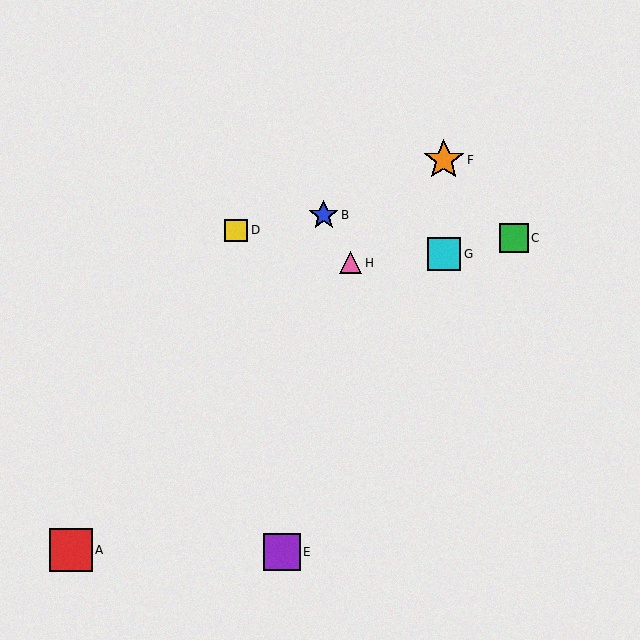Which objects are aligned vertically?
Objects F, G are aligned vertically.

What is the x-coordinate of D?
Object D is at x≈236.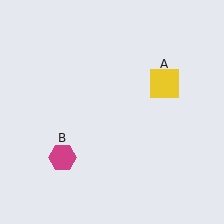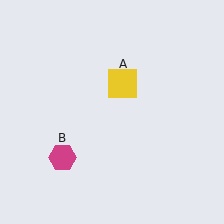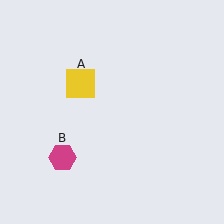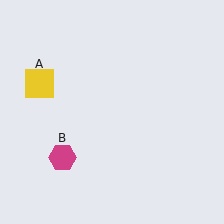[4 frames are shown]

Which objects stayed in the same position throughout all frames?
Magenta hexagon (object B) remained stationary.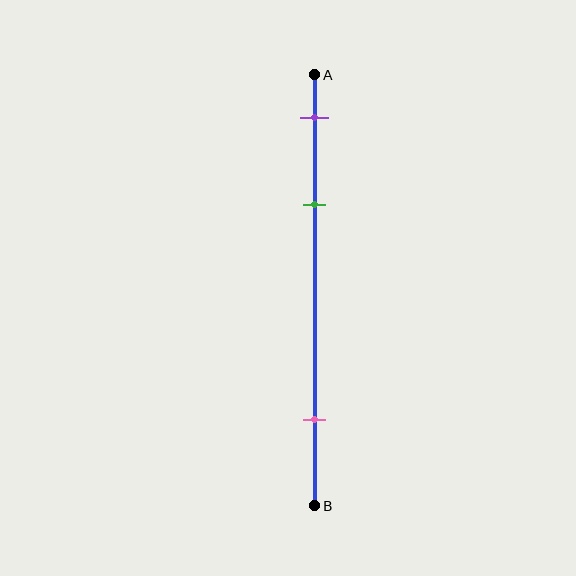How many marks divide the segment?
There are 3 marks dividing the segment.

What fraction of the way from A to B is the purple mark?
The purple mark is approximately 10% (0.1) of the way from A to B.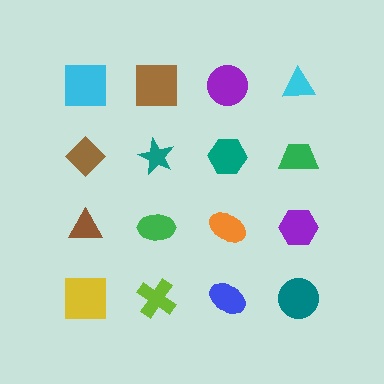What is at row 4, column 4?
A teal circle.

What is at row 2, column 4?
A green trapezoid.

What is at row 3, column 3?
An orange ellipse.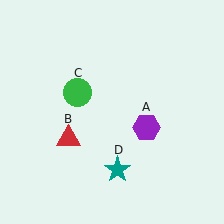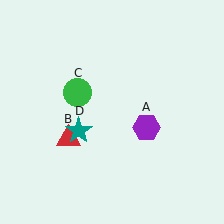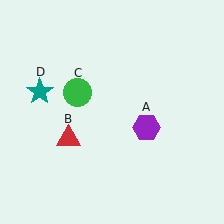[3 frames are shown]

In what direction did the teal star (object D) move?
The teal star (object D) moved up and to the left.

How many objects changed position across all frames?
1 object changed position: teal star (object D).